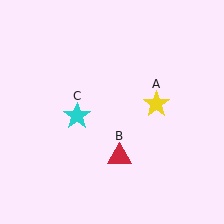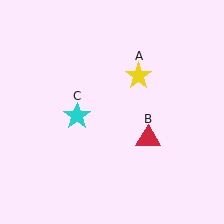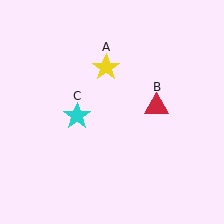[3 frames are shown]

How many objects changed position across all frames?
2 objects changed position: yellow star (object A), red triangle (object B).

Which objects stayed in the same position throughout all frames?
Cyan star (object C) remained stationary.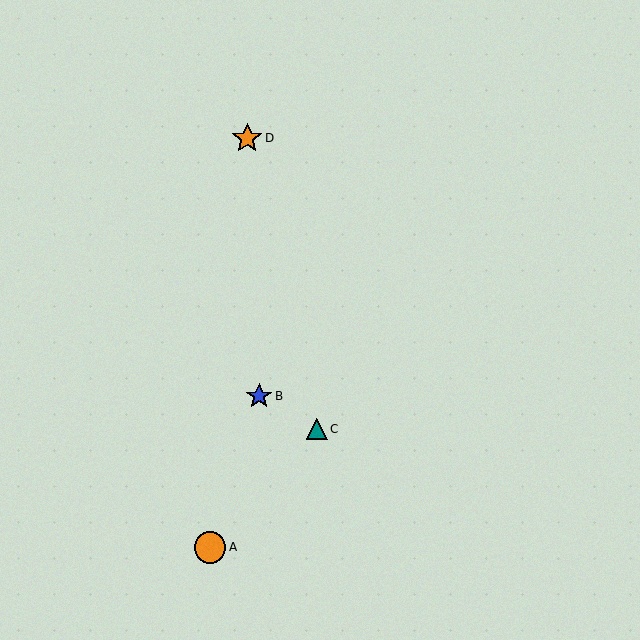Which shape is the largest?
The orange circle (labeled A) is the largest.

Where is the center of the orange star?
The center of the orange star is at (247, 138).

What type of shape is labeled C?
Shape C is a teal triangle.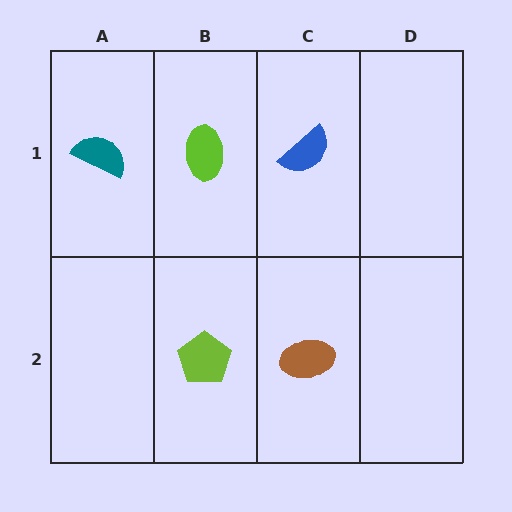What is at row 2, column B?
A lime pentagon.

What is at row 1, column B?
A lime ellipse.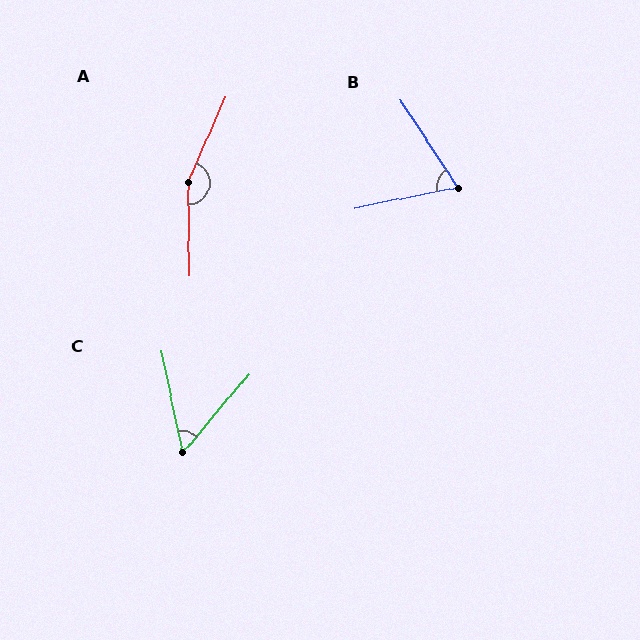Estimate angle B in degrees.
Approximately 69 degrees.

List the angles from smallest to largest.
C (52°), B (69°), A (156°).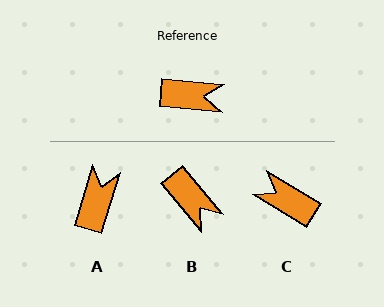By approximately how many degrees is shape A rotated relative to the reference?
Approximately 78 degrees counter-clockwise.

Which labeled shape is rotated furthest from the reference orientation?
C, about 154 degrees away.